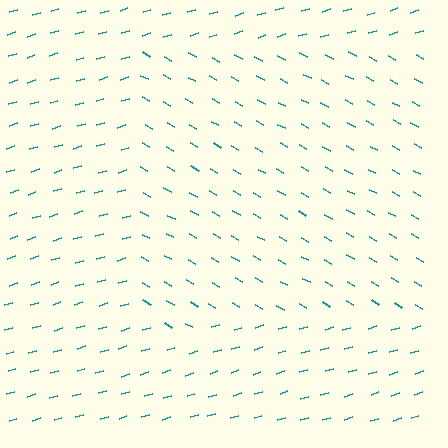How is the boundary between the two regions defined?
The boundary is defined purely by a change in line orientation (approximately 45 degrees difference). All lines are the same color and thickness.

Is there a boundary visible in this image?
Yes, there is a texture boundary formed by a change in line orientation.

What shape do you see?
I see a rectangle.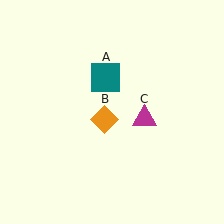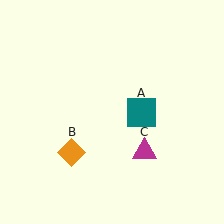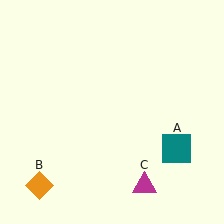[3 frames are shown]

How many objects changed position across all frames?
3 objects changed position: teal square (object A), orange diamond (object B), magenta triangle (object C).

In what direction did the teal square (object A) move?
The teal square (object A) moved down and to the right.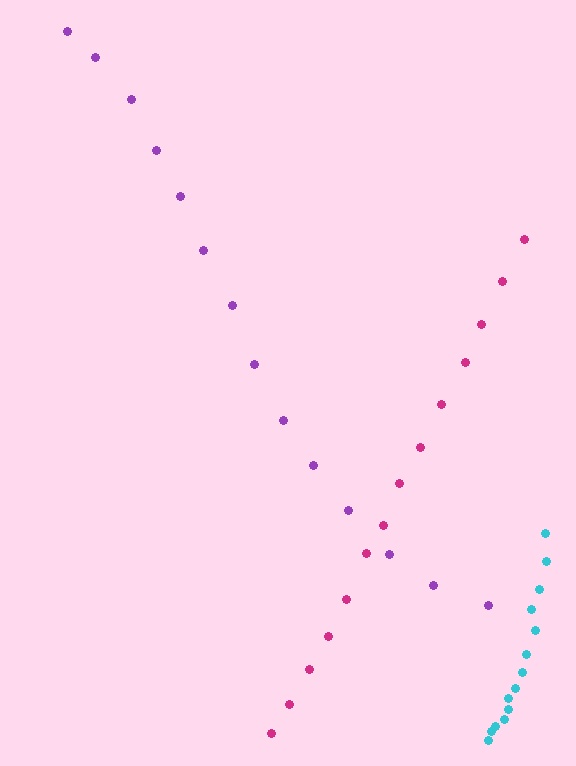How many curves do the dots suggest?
There are 3 distinct paths.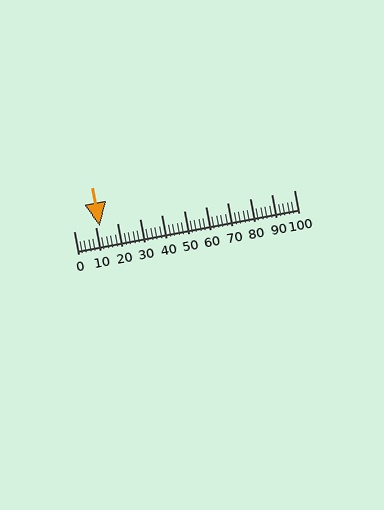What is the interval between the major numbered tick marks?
The major tick marks are spaced 10 units apart.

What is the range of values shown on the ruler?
The ruler shows values from 0 to 100.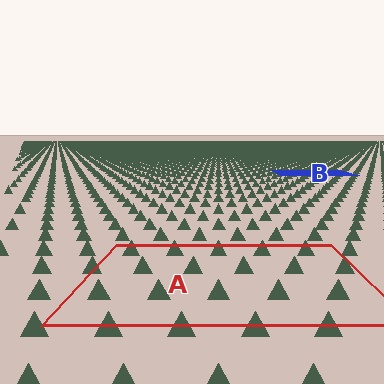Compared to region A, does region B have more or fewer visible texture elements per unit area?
Region B has more texture elements per unit area — they are packed more densely because it is farther away.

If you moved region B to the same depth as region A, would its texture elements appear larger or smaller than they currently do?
They would appear larger. At a closer depth, the same texture elements are projected at a bigger on-screen size.